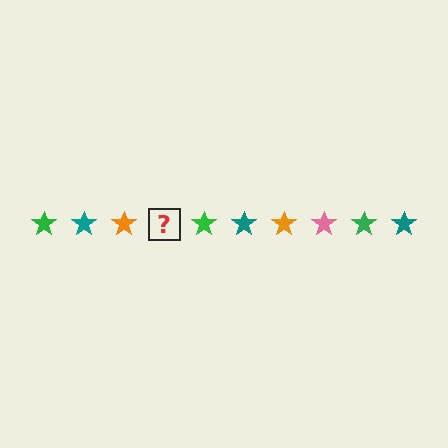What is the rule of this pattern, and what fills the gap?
The rule is that the pattern cycles through green, teal, orange, pink stars. The gap should be filled with a pink star.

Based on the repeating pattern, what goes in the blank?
The blank should be a pink star.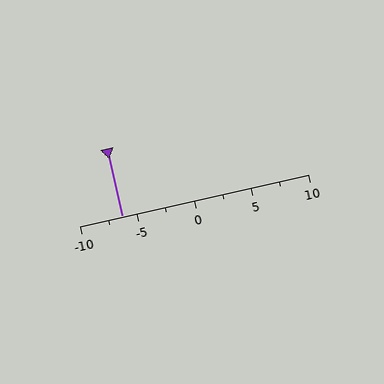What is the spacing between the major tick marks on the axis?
The major ticks are spaced 5 apart.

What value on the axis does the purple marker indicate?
The marker indicates approximately -6.2.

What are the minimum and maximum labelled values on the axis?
The axis runs from -10 to 10.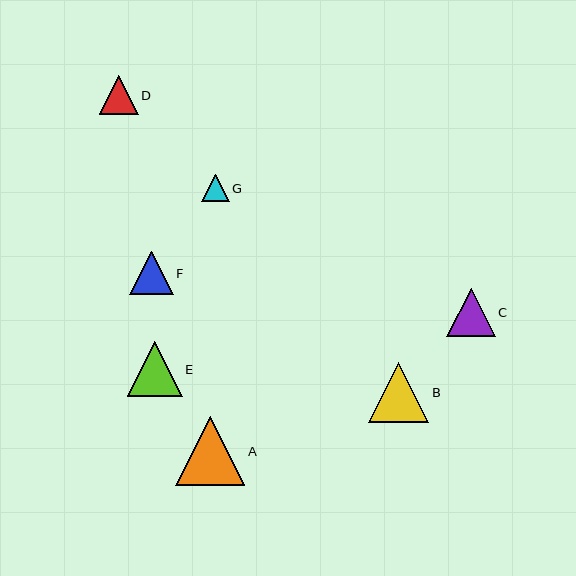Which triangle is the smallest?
Triangle G is the smallest with a size of approximately 27 pixels.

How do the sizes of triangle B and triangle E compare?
Triangle B and triangle E are approximately the same size.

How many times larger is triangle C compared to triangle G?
Triangle C is approximately 1.8 times the size of triangle G.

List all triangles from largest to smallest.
From largest to smallest: A, B, E, C, F, D, G.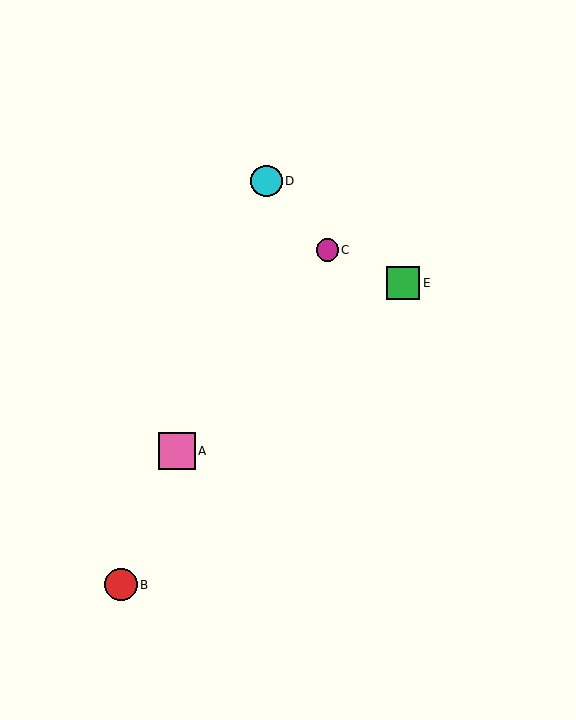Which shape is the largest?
The pink square (labeled A) is the largest.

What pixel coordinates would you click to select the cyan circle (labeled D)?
Click at (266, 181) to select the cyan circle D.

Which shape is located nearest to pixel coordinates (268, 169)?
The cyan circle (labeled D) at (266, 181) is nearest to that location.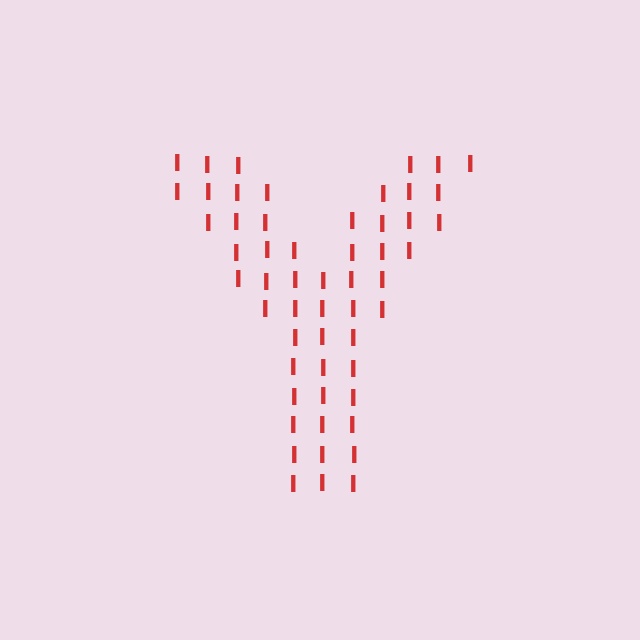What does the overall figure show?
The overall figure shows the letter Y.